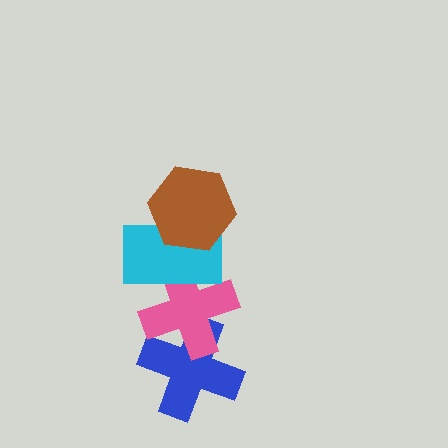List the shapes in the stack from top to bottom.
From top to bottom: the brown hexagon, the cyan rectangle, the pink cross, the blue cross.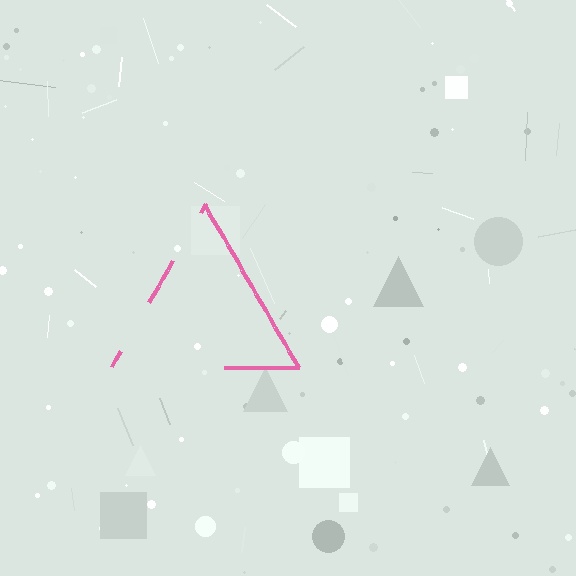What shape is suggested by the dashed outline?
The dashed outline suggests a triangle.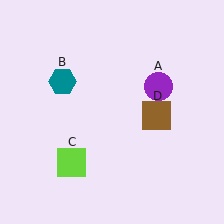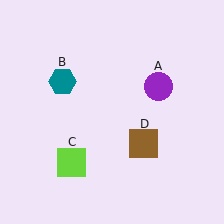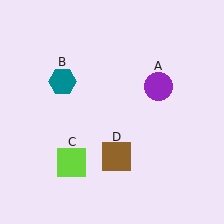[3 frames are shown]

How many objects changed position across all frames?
1 object changed position: brown square (object D).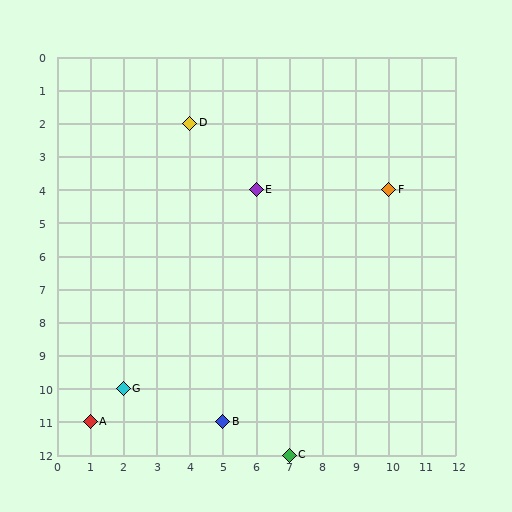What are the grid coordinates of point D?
Point D is at grid coordinates (4, 2).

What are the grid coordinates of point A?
Point A is at grid coordinates (1, 11).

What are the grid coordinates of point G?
Point G is at grid coordinates (2, 10).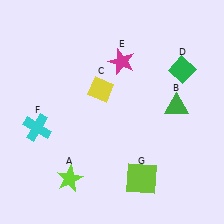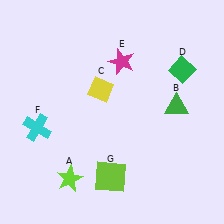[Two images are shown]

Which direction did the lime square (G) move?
The lime square (G) moved left.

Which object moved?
The lime square (G) moved left.